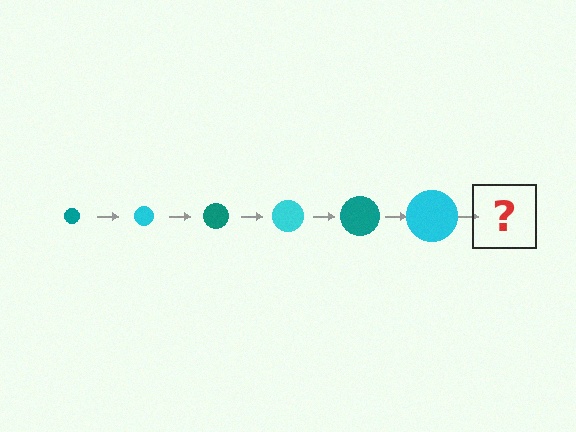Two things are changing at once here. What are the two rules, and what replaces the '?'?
The two rules are that the circle grows larger each step and the color cycles through teal and cyan. The '?' should be a teal circle, larger than the previous one.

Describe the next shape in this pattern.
It should be a teal circle, larger than the previous one.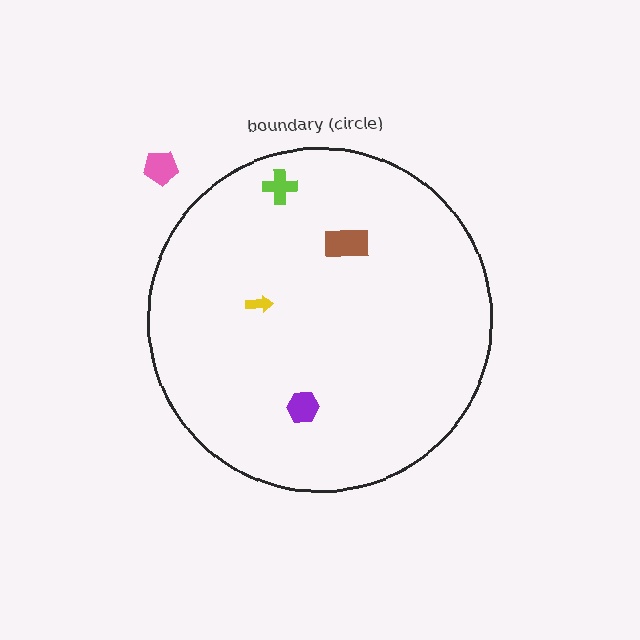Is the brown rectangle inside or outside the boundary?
Inside.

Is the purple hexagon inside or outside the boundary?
Inside.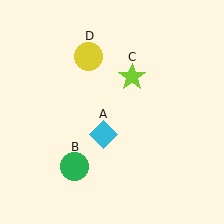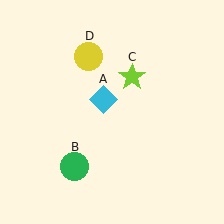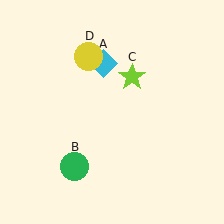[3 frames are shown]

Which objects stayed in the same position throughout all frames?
Green circle (object B) and lime star (object C) and yellow circle (object D) remained stationary.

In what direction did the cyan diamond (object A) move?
The cyan diamond (object A) moved up.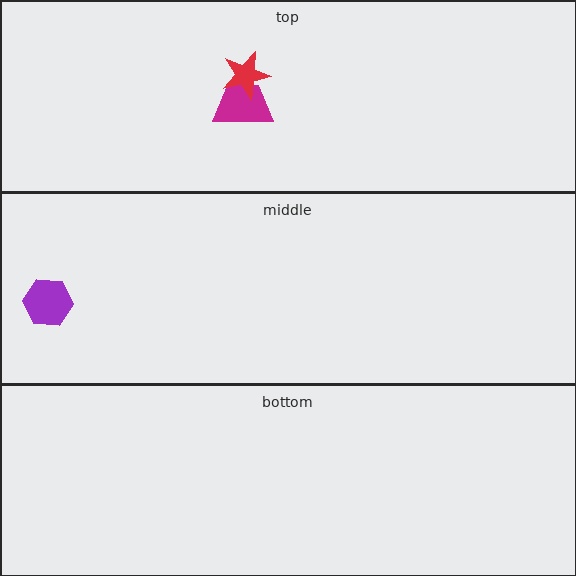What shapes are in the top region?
The magenta trapezoid, the red star.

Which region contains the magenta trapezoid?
The top region.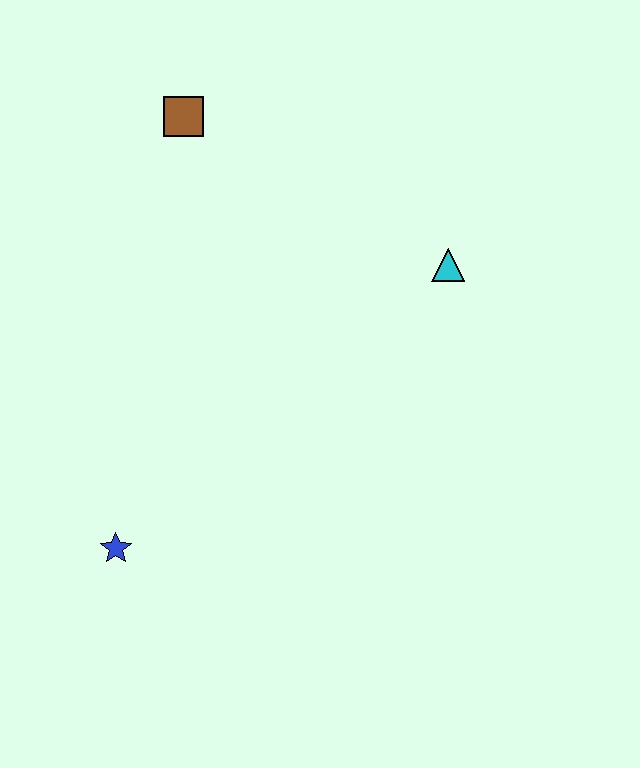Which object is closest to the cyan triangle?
The brown square is closest to the cyan triangle.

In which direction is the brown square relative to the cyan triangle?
The brown square is to the left of the cyan triangle.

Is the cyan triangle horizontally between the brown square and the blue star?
No